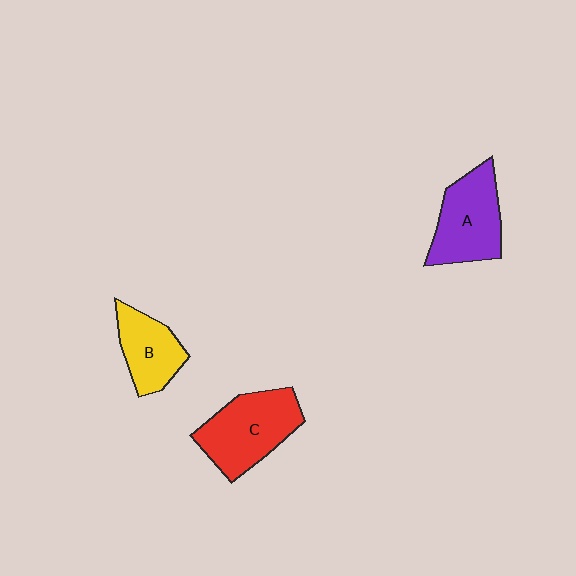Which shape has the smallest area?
Shape B (yellow).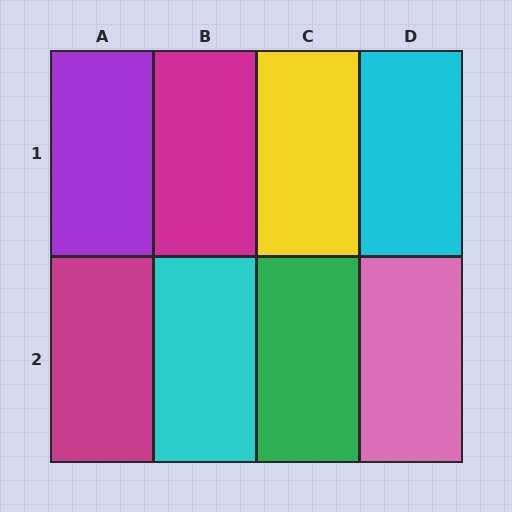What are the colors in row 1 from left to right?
Purple, magenta, yellow, cyan.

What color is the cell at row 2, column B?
Cyan.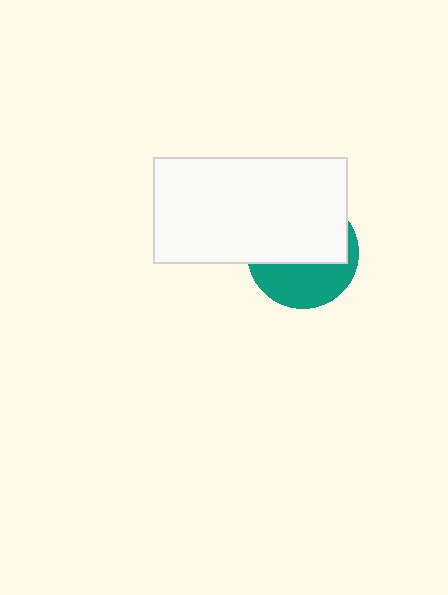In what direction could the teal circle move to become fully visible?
The teal circle could move down. That would shift it out from behind the white rectangle entirely.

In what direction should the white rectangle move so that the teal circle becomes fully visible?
The white rectangle should move up. That is the shortest direction to clear the overlap and leave the teal circle fully visible.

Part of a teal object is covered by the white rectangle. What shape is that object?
It is a circle.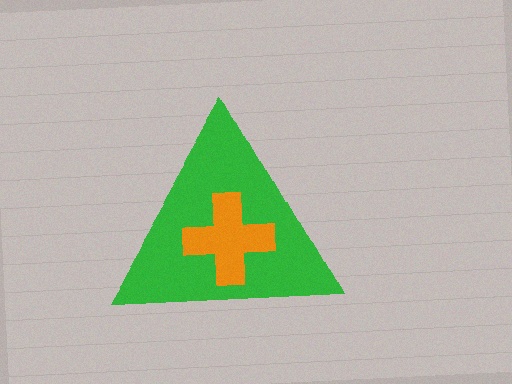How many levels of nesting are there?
2.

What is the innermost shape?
The orange cross.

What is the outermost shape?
The green triangle.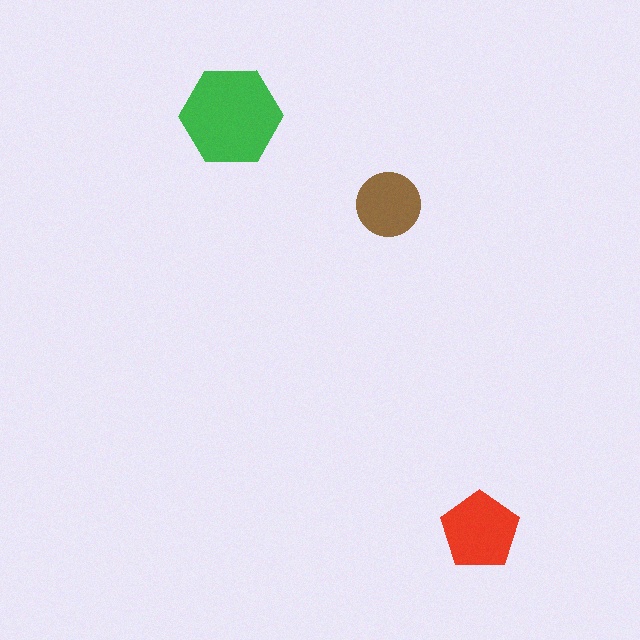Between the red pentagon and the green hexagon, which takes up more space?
The green hexagon.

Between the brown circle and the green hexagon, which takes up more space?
The green hexagon.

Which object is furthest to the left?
The green hexagon is leftmost.